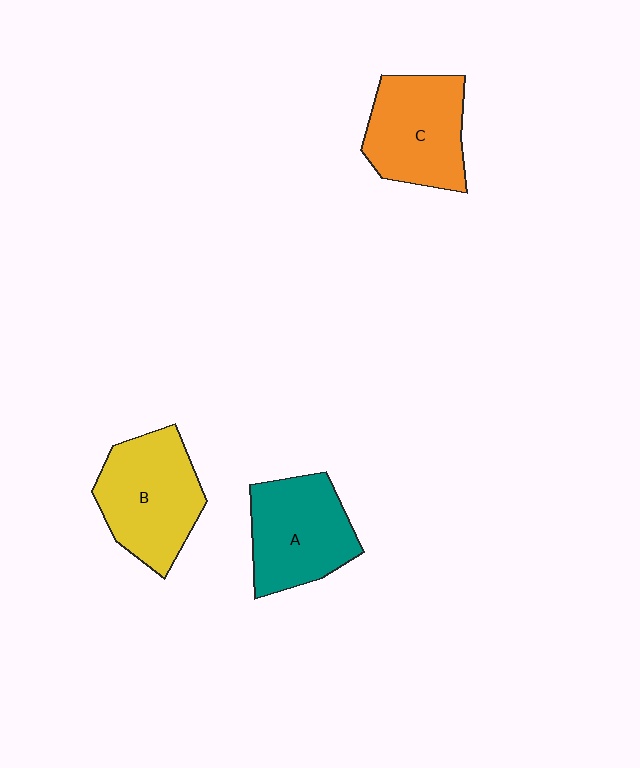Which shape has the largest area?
Shape B (yellow).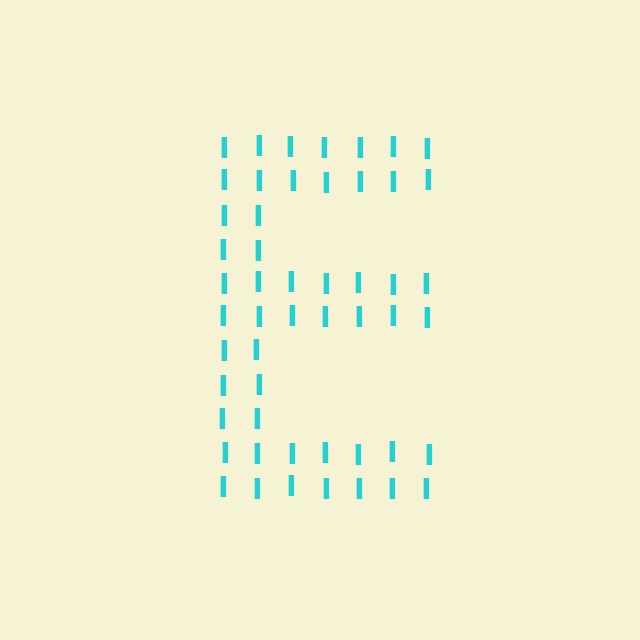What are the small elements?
The small elements are letter I's.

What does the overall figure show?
The overall figure shows the letter E.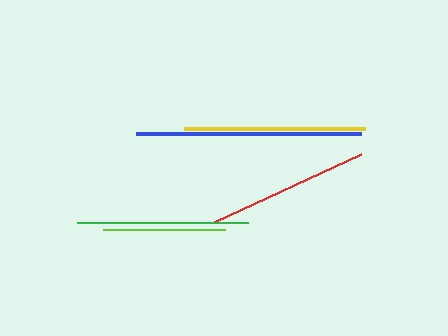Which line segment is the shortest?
The lime line is the shortest at approximately 122 pixels.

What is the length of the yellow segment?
The yellow segment is approximately 181 pixels long.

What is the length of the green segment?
The green segment is approximately 171 pixels long.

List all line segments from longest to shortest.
From longest to shortest: blue, yellow, green, red, lime.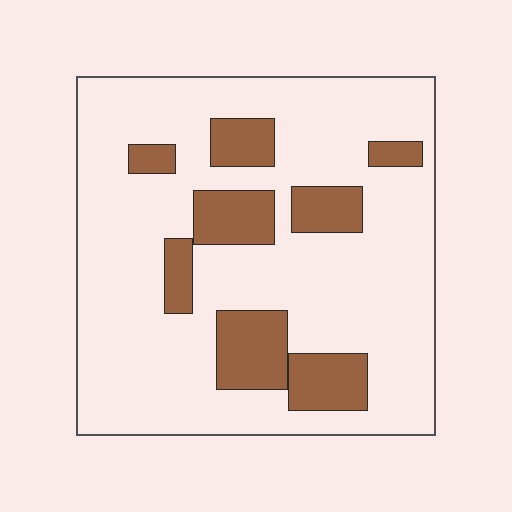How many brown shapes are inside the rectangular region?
8.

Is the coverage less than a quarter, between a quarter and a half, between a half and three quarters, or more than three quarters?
Less than a quarter.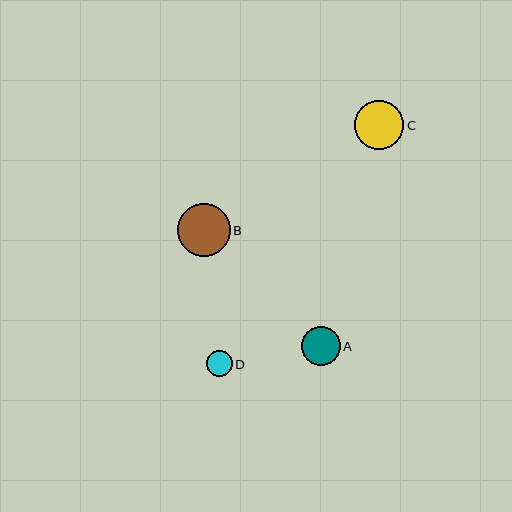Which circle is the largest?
Circle B is the largest with a size of approximately 53 pixels.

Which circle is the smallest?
Circle D is the smallest with a size of approximately 26 pixels.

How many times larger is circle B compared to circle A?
Circle B is approximately 1.3 times the size of circle A.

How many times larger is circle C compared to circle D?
Circle C is approximately 1.9 times the size of circle D.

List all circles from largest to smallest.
From largest to smallest: B, C, A, D.